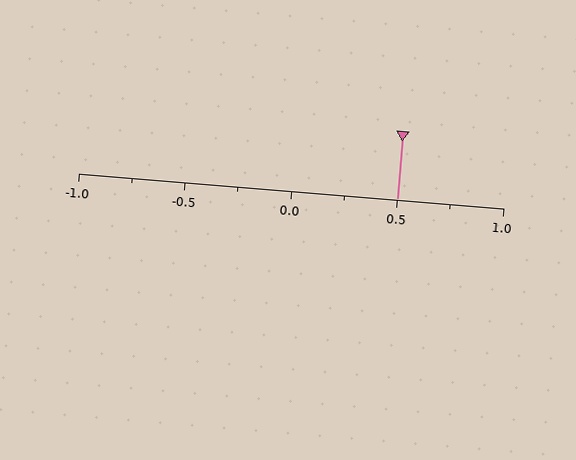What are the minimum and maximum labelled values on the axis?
The axis runs from -1.0 to 1.0.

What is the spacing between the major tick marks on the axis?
The major ticks are spaced 0.5 apart.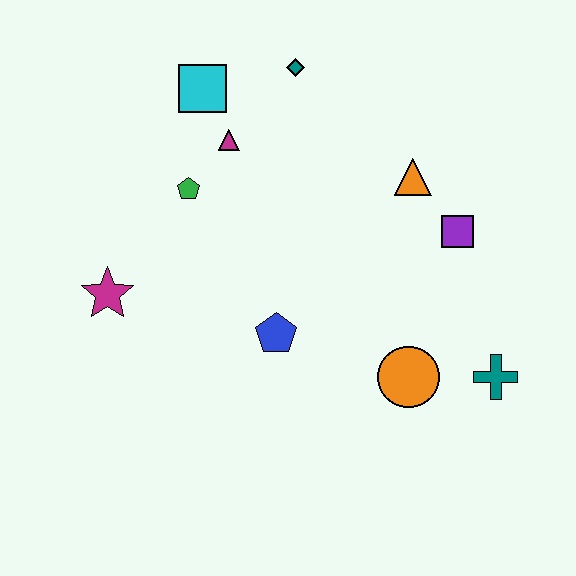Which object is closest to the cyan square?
The magenta triangle is closest to the cyan square.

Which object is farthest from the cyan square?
The teal cross is farthest from the cyan square.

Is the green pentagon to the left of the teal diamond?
Yes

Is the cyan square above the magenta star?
Yes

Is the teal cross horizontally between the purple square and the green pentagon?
No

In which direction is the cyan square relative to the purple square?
The cyan square is to the left of the purple square.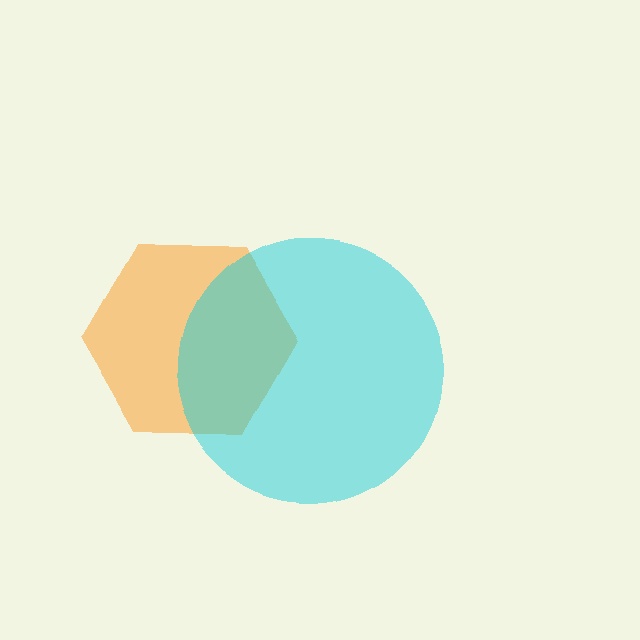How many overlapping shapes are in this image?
There are 2 overlapping shapes in the image.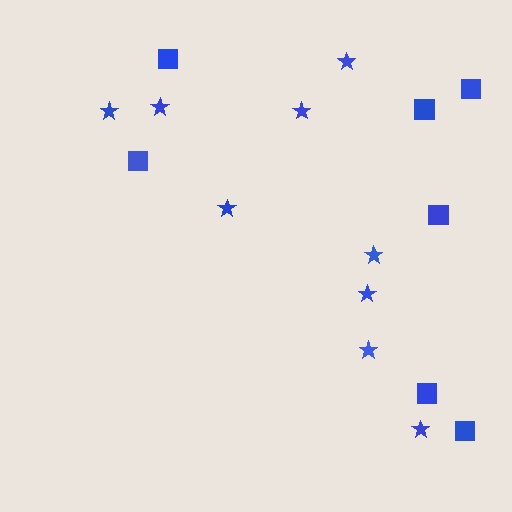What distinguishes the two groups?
There are 2 groups: one group of stars (9) and one group of squares (7).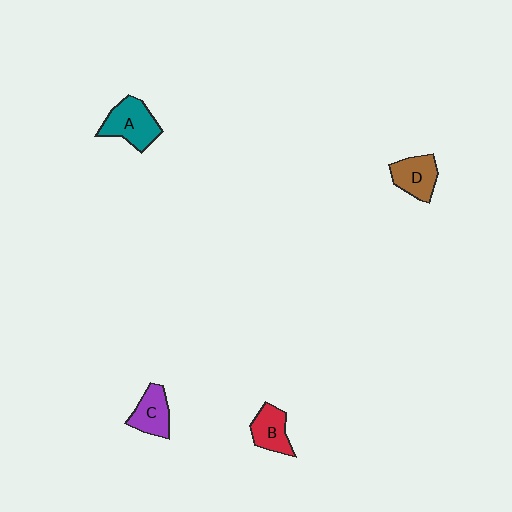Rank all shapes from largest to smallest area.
From largest to smallest: A (teal), D (brown), C (purple), B (red).